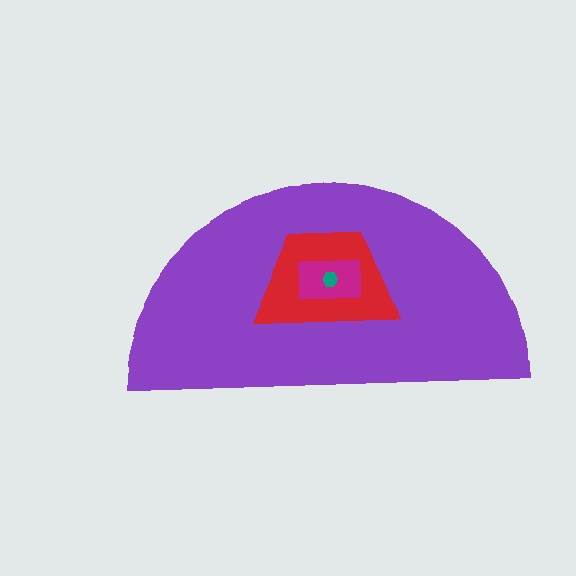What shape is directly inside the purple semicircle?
The red trapezoid.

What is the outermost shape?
The purple semicircle.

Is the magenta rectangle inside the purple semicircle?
Yes.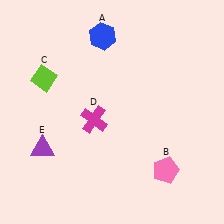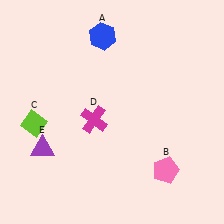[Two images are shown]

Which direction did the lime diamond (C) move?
The lime diamond (C) moved down.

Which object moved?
The lime diamond (C) moved down.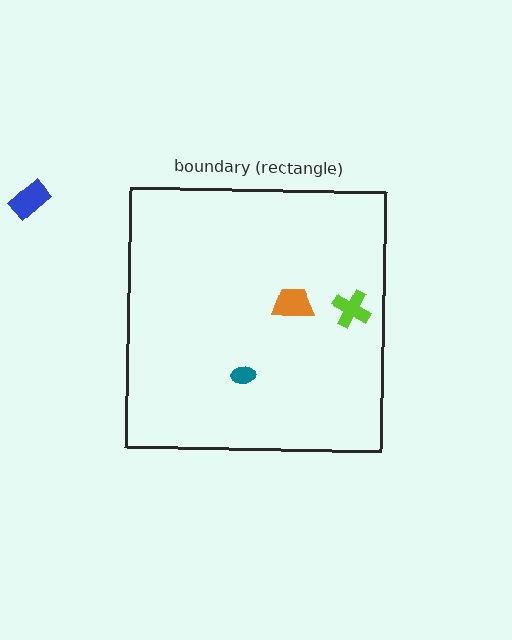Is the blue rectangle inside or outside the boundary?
Outside.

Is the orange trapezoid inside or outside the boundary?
Inside.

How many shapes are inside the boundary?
3 inside, 1 outside.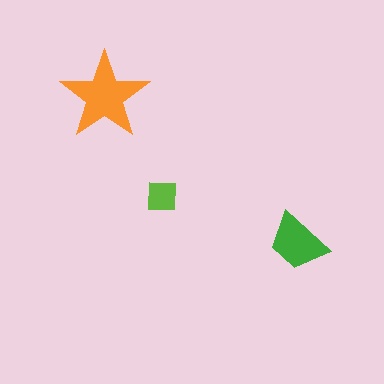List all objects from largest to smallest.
The orange star, the green trapezoid, the lime square.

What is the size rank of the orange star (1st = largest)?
1st.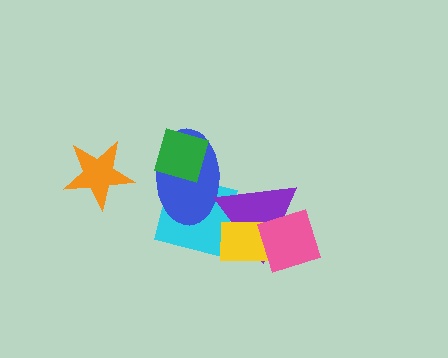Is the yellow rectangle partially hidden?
Yes, it is partially covered by another shape.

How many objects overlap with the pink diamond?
2 objects overlap with the pink diamond.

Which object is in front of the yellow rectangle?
The pink diamond is in front of the yellow rectangle.